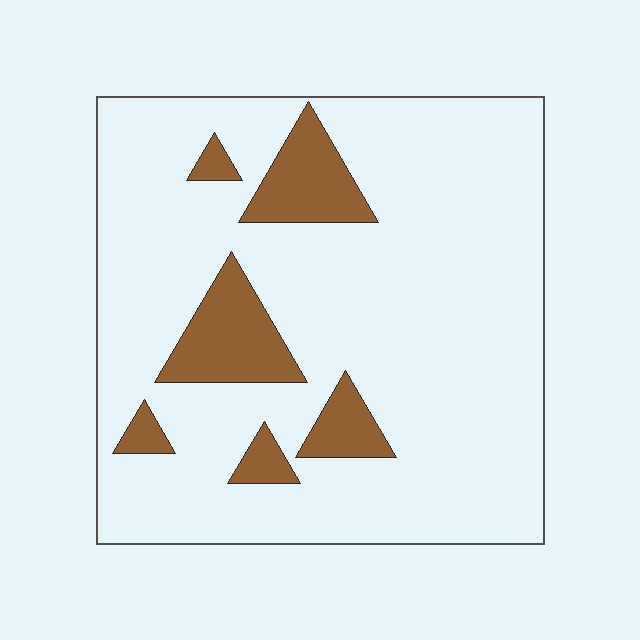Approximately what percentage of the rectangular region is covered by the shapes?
Approximately 15%.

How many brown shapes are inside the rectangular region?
6.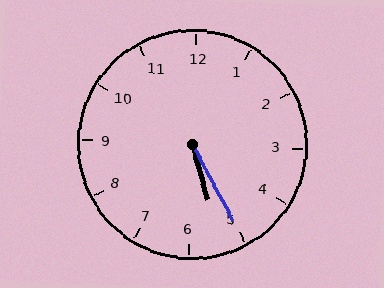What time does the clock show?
5:25.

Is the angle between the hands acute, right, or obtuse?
It is acute.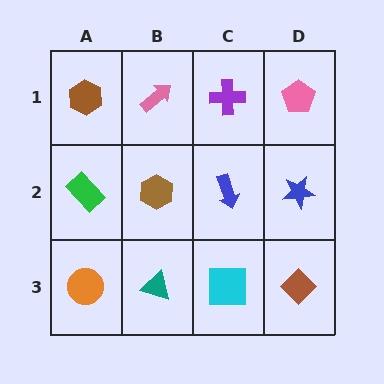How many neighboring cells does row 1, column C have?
3.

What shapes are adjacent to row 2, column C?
A purple cross (row 1, column C), a cyan square (row 3, column C), a brown hexagon (row 2, column B), a blue star (row 2, column D).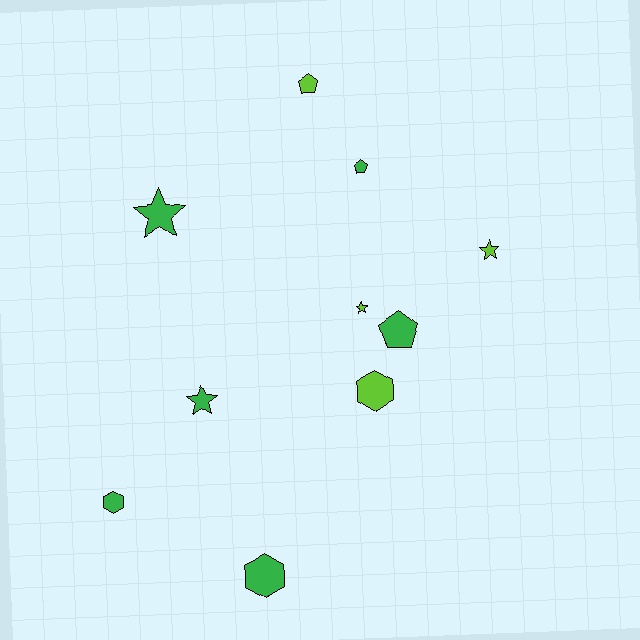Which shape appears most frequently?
Star, with 4 objects.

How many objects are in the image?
There are 10 objects.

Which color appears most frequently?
Green, with 6 objects.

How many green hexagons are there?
There are 2 green hexagons.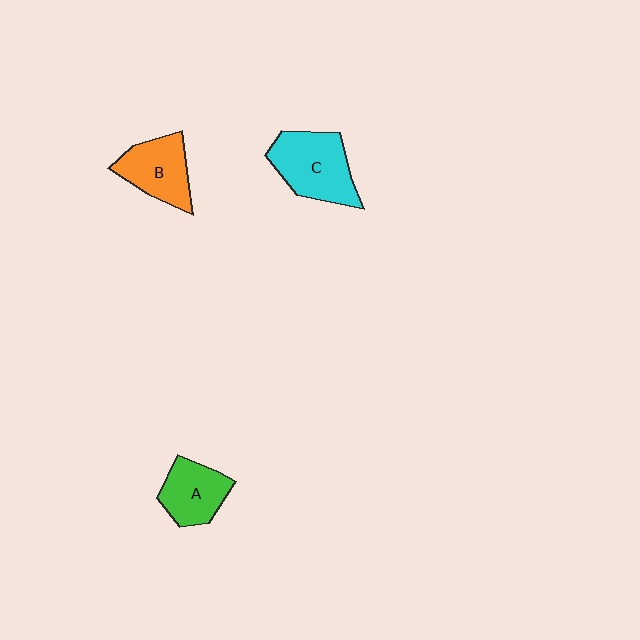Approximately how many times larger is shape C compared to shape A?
Approximately 1.4 times.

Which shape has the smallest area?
Shape A (green).